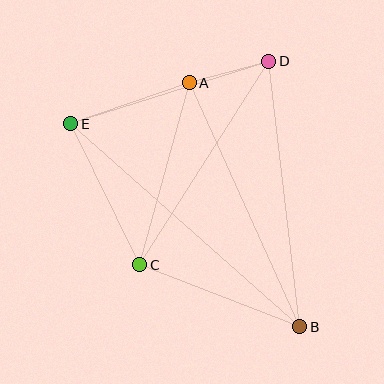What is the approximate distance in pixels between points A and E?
The distance between A and E is approximately 125 pixels.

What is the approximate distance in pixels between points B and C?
The distance between B and C is approximately 172 pixels.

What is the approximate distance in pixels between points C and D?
The distance between C and D is approximately 241 pixels.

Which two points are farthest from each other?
Points B and E are farthest from each other.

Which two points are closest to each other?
Points A and D are closest to each other.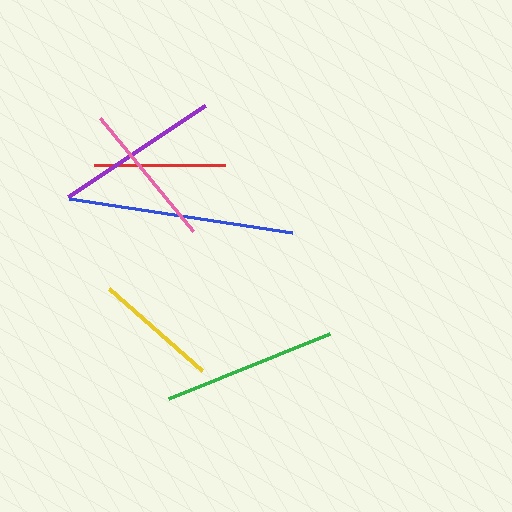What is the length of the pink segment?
The pink segment is approximately 147 pixels long.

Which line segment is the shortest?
The yellow line is the shortest at approximately 124 pixels.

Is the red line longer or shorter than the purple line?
The purple line is longer than the red line.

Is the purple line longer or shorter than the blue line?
The blue line is longer than the purple line.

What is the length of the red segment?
The red segment is approximately 130 pixels long.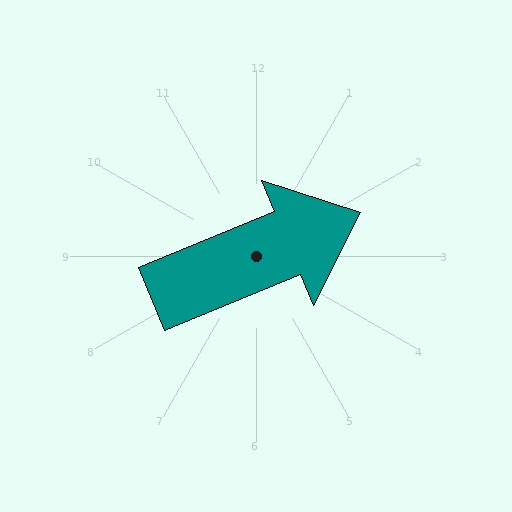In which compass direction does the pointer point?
East.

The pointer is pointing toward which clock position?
Roughly 2 o'clock.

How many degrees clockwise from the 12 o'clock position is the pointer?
Approximately 68 degrees.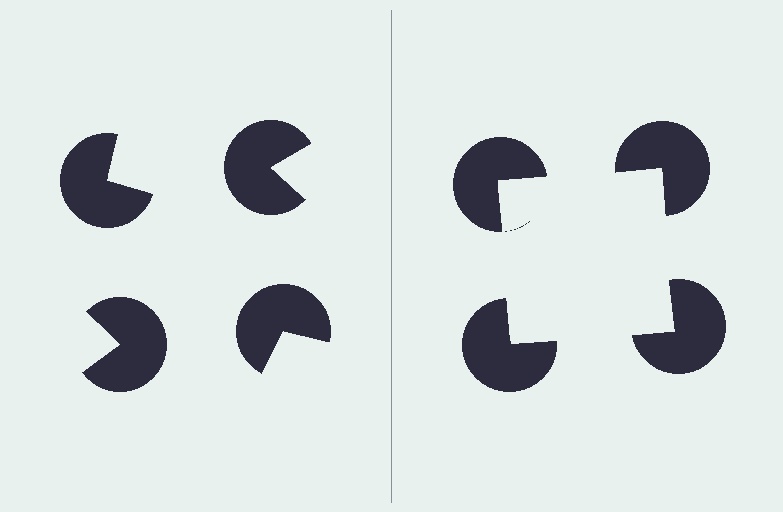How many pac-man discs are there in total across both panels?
8 — 4 on each side.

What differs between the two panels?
The pac-man discs are positioned identically on both sides; only the wedge orientations differ. On the right they align to a square; on the left they are misaligned.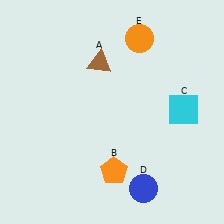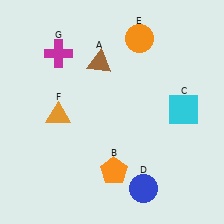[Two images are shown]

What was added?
An orange triangle (F), a magenta cross (G) were added in Image 2.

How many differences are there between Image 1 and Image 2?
There are 2 differences between the two images.